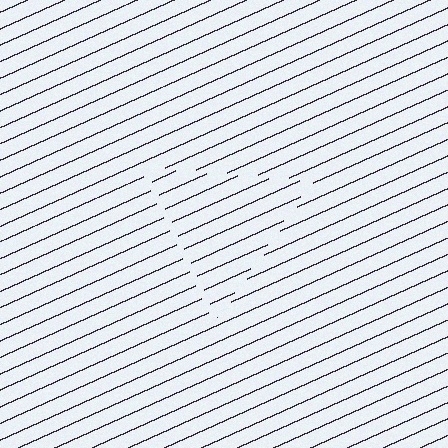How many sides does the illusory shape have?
3 sides — the line-ends trace a triangle.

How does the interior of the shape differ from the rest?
The interior of the shape contains the same grating, shifted by half a period — the contour is defined by the phase discontinuity where line-ends from the inner and outer gratings abut.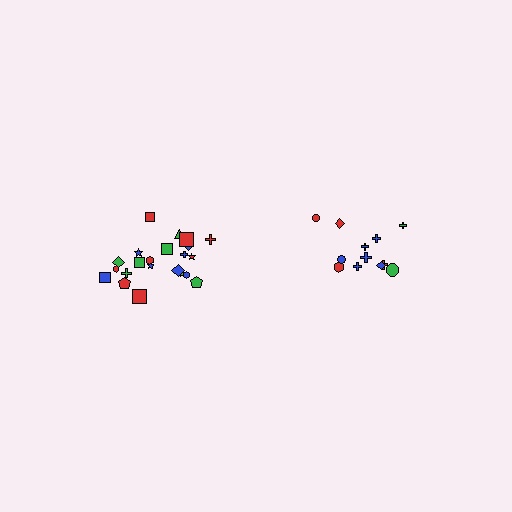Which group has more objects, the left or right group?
The left group.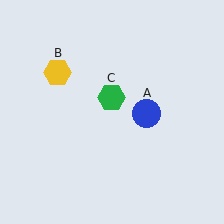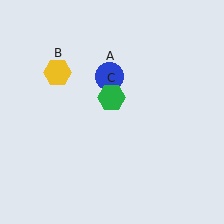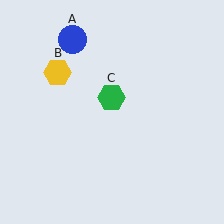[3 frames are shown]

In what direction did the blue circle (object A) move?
The blue circle (object A) moved up and to the left.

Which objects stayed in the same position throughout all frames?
Yellow hexagon (object B) and green hexagon (object C) remained stationary.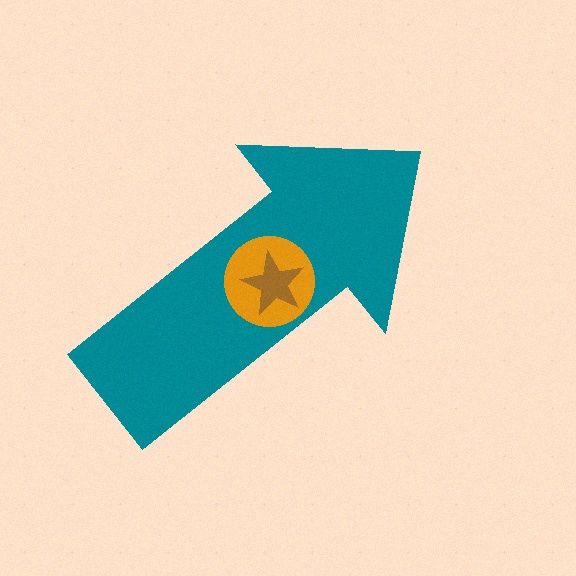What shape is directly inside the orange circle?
The brown star.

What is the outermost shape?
The teal arrow.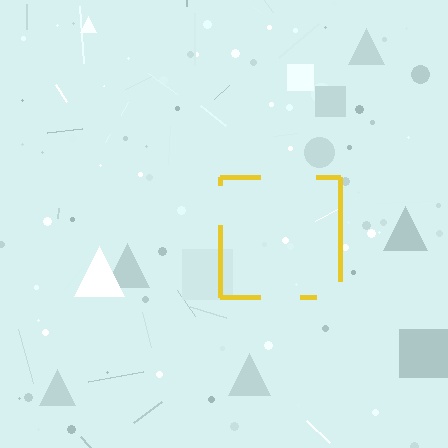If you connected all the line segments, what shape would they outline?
They would outline a square.